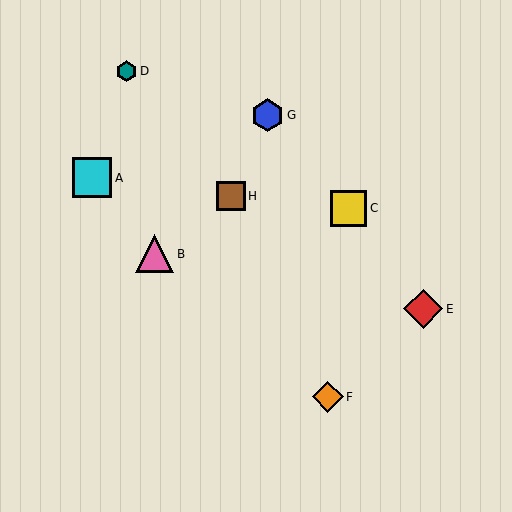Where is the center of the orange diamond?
The center of the orange diamond is at (328, 397).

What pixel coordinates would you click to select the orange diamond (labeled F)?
Click at (328, 397) to select the orange diamond F.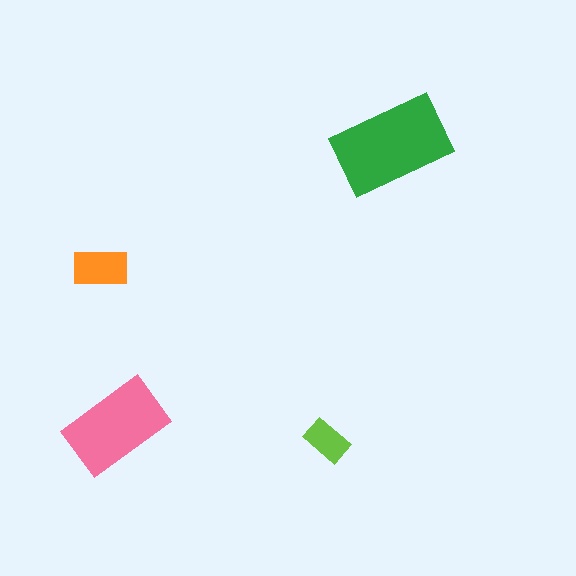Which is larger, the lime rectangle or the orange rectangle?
The orange one.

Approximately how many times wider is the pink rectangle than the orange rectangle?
About 2 times wider.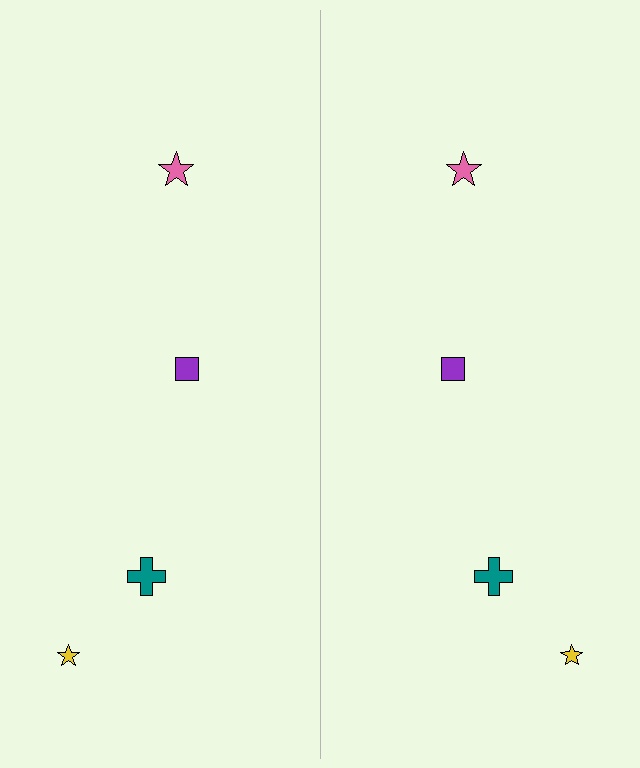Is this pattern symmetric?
Yes, this pattern has bilateral (reflection) symmetry.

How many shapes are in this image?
There are 8 shapes in this image.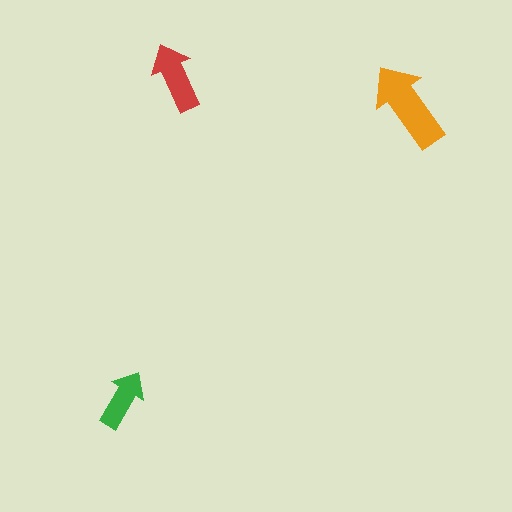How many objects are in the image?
There are 3 objects in the image.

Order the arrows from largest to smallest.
the orange one, the red one, the green one.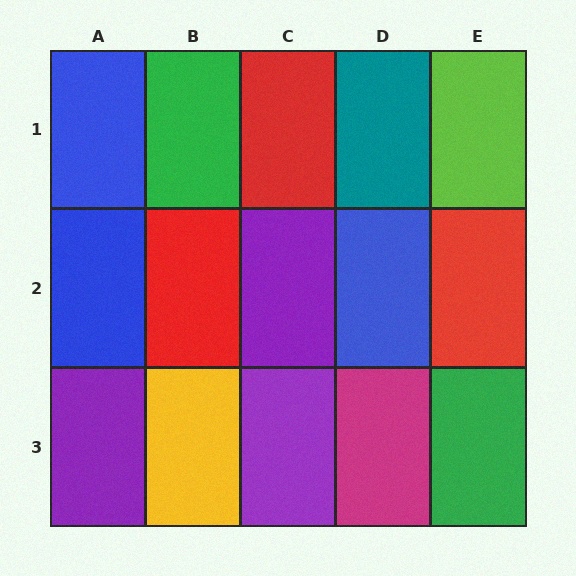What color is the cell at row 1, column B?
Green.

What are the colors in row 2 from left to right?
Blue, red, purple, blue, red.